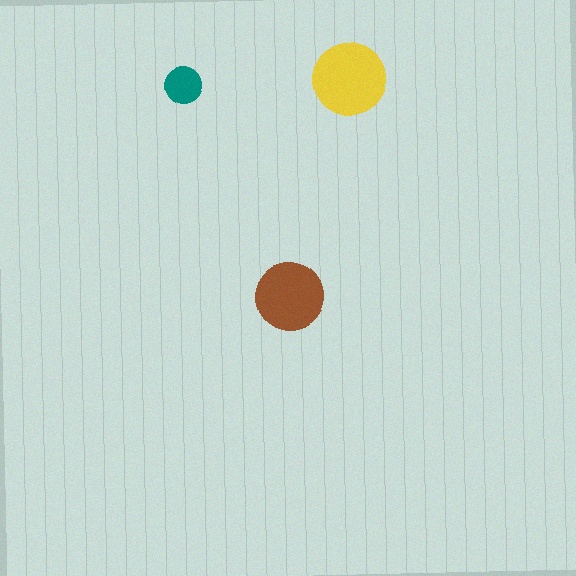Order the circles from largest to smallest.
the yellow one, the brown one, the teal one.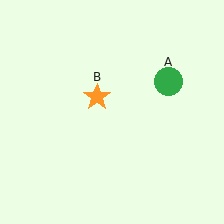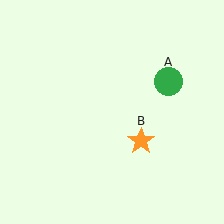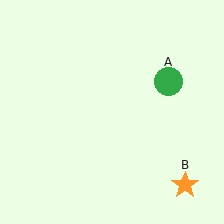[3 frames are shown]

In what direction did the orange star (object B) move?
The orange star (object B) moved down and to the right.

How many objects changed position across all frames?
1 object changed position: orange star (object B).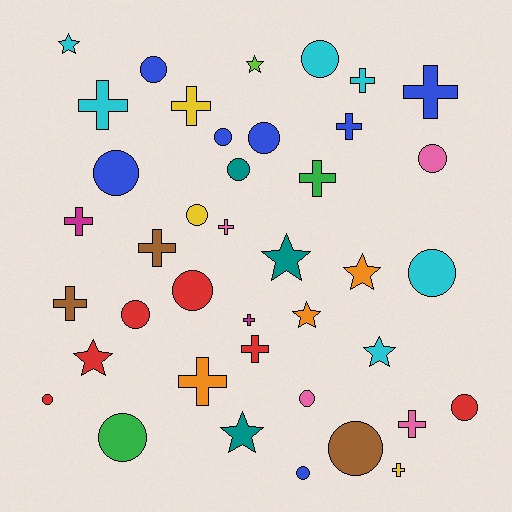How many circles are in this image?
There are 17 circles.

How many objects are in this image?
There are 40 objects.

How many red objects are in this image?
There are 6 red objects.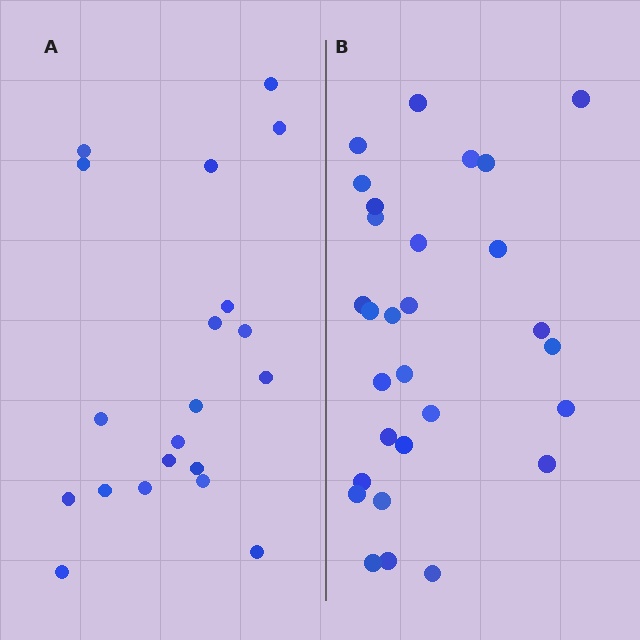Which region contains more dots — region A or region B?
Region B (the right region) has more dots.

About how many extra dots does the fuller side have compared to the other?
Region B has roughly 8 or so more dots than region A.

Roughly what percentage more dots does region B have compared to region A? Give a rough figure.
About 45% more.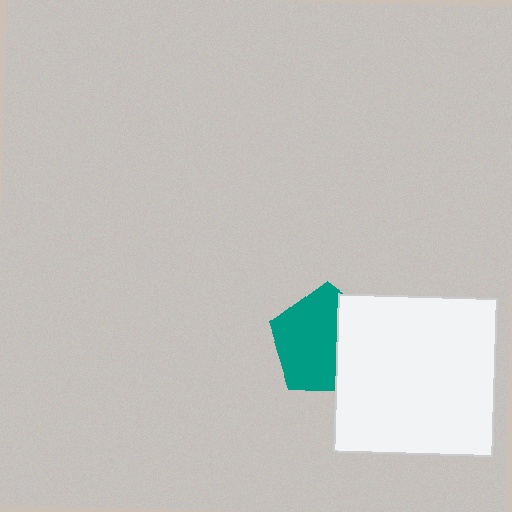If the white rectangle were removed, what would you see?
You would see the complete teal pentagon.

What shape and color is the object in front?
The object in front is a white rectangle.